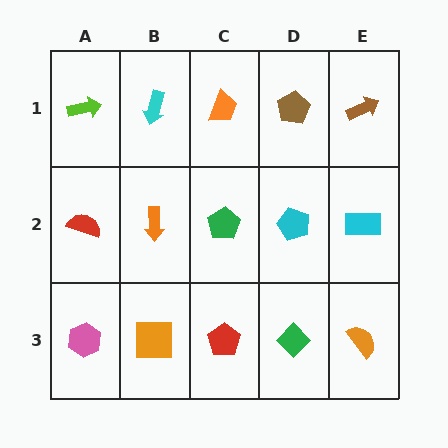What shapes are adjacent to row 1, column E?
A cyan rectangle (row 2, column E), a brown pentagon (row 1, column D).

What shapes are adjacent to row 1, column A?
A red semicircle (row 2, column A), a cyan arrow (row 1, column B).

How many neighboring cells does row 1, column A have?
2.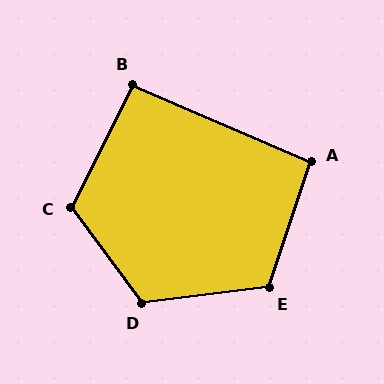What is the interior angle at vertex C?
Approximately 117 degrees (obtuse).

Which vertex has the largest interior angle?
D, at approximately 119 degrees.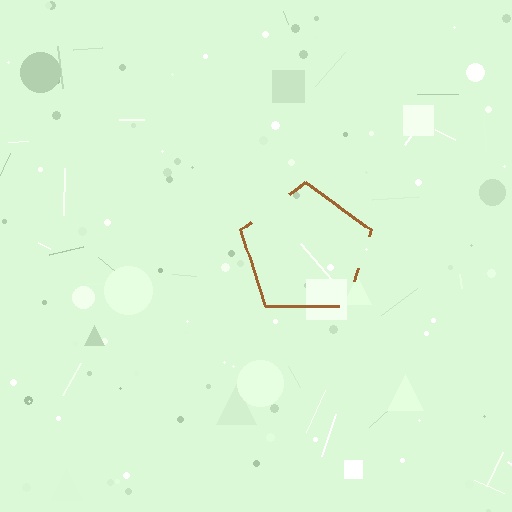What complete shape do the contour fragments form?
The contour fragments form a pentagon.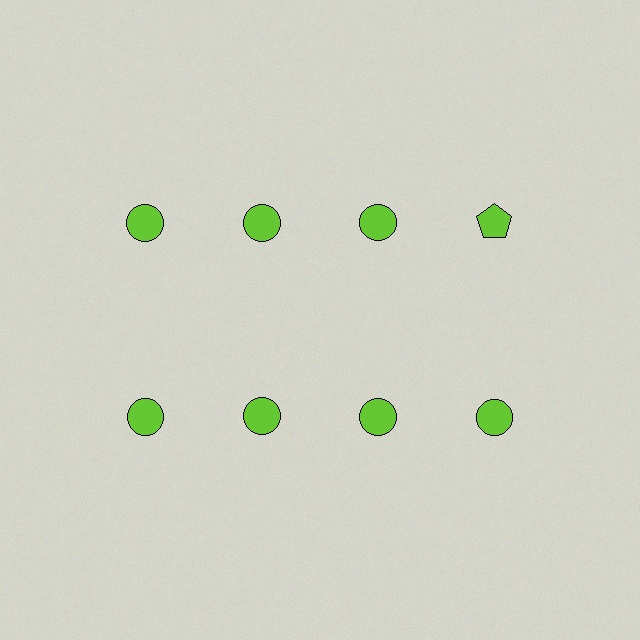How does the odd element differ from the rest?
It has a different shape: pentagon instead of circle.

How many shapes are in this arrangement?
There are 8 shapes arranged in a grid pattern.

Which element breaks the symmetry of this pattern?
The lime pentagon in the top row, second from right column breaks the symmetry. All other shapes are lime circles.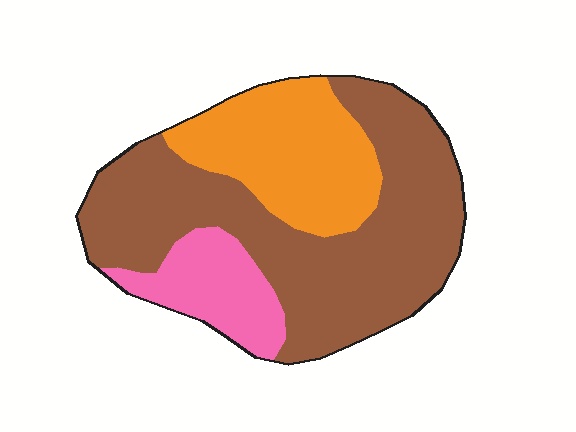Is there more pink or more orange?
Orange.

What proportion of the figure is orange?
Orange covers around 25% of the figure.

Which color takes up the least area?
Pink, at roughly 15%.